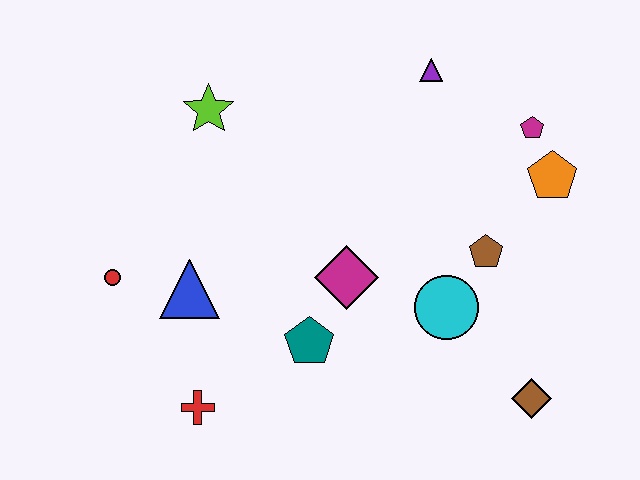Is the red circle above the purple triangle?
No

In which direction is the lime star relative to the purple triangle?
The lime star is to the left of the purple triangle.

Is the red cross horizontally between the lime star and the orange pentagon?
No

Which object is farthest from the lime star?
The brown diamond is farthest from the lime star.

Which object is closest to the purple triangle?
The magenta pentagon is closest to the purple triangle.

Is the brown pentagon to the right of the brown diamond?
No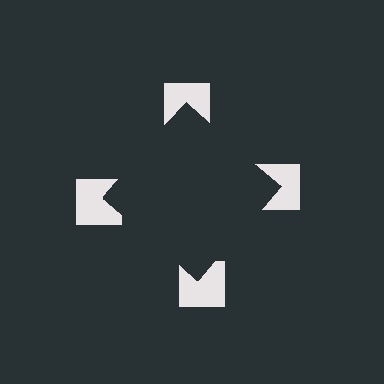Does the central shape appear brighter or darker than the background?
It typically appears slightly darker than the background, even though no actual brightness change is drawn.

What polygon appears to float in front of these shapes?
An illusory square — its edges are inferred from the aligned wedge cuts in the notched squares, not physically drawn.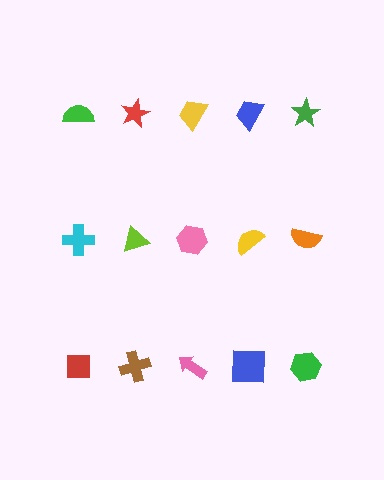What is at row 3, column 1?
A red square.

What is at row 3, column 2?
A brown cross.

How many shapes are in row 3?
5 shapes.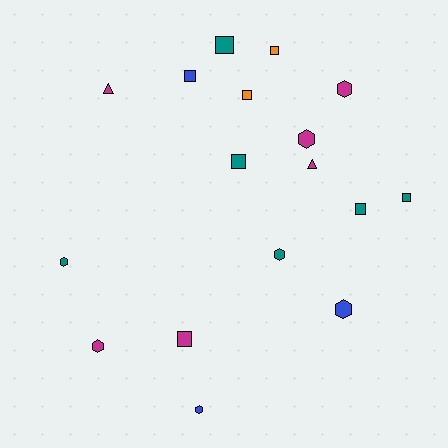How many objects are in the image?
There are 17 objects.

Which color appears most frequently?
Magenta, with 6 objects.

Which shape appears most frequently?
Square, with 8 objects.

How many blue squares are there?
There is 1 blue square.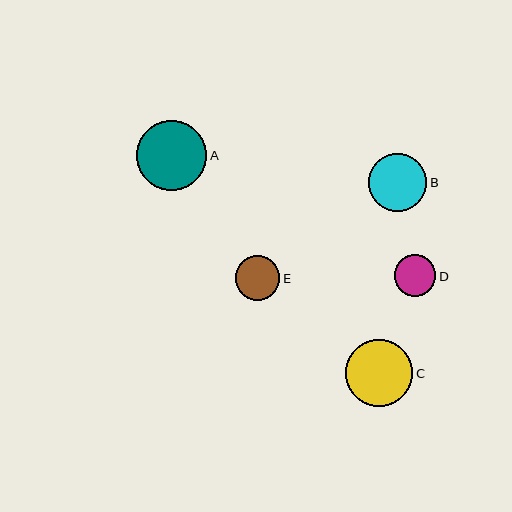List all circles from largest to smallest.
From largest to smallest: A, C, B, E, D.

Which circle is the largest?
Circle A is the largest with a size of approximately 70 pixels.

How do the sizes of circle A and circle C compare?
Circle A and circle C are approximately the same size.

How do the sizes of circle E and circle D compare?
Circle E and circle D are approximately the same size.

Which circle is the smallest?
Circle D is the smallest with a size of approximately 41 pixels.